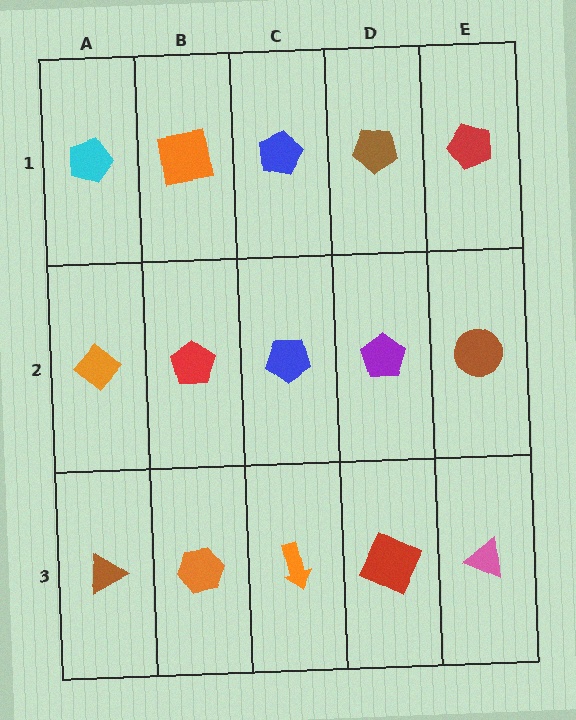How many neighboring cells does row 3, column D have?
3.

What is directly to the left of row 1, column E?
A brown pentagon.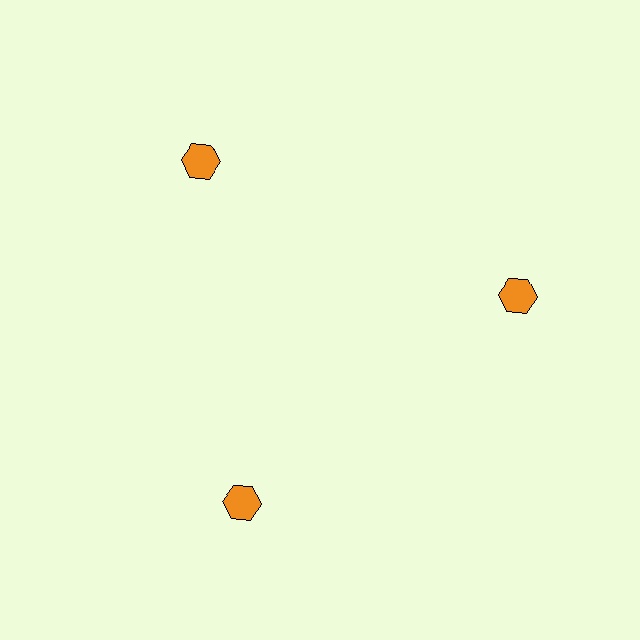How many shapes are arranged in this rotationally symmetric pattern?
There are 3 shapes, arranged in 3 groups of 1.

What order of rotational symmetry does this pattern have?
This pattern has 3-fold rotational symmetry.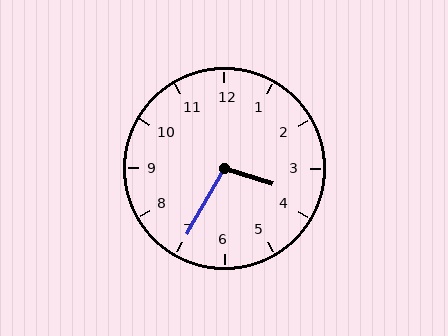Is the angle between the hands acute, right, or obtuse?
It is obtuse.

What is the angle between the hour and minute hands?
Approximately 102 degrees.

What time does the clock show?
3:35.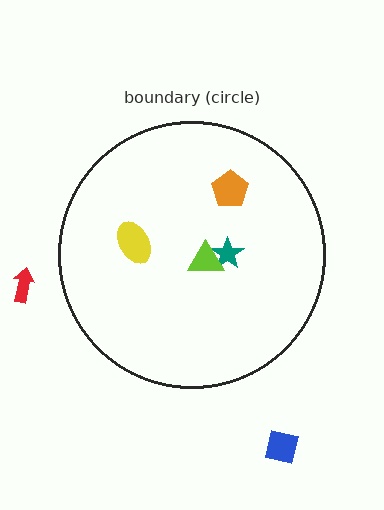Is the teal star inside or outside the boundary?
Inside.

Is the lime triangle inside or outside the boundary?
Inside.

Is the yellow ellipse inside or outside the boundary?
Inside.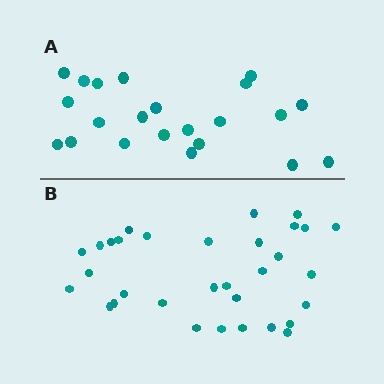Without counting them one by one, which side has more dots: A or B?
Region B (the bottom region) has more dots.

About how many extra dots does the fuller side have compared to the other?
Region B has roughly 10 or so more dots than region A.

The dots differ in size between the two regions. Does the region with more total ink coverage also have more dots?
No. Region A has more total ink coverage because its dots are larger, but region B actually contains more individual dots. Total area can be misleading — the number of items is what matters here.